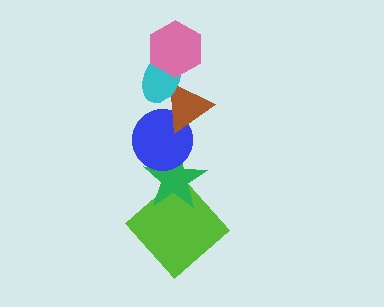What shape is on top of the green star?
The blue circle is on top of the green star.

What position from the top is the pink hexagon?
The pink hexagon is 1st from the top.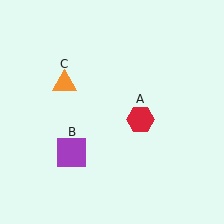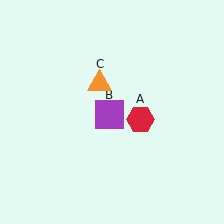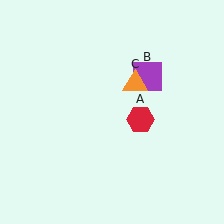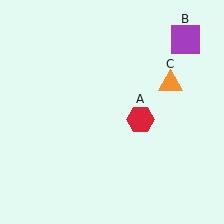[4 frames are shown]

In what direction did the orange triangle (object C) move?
The orange triangle (object C) moved right.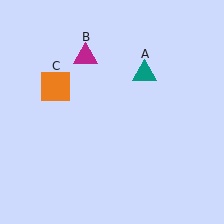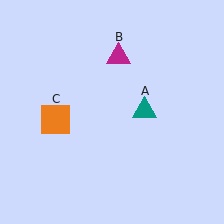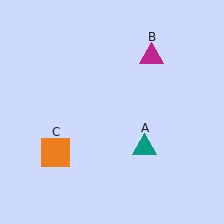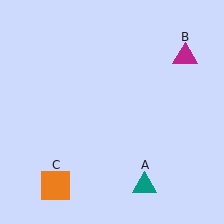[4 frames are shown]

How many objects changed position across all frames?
3 objects changed position: teal triangle (object A), magenta triangle (object B), orange square (object C).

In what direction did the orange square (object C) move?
The orange square (object C) moved down.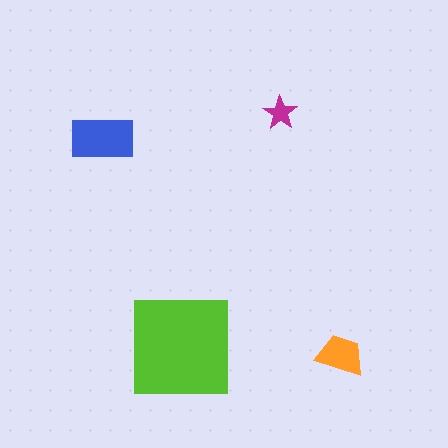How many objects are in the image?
There are 4 objects in the image.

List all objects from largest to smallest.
The lime square, the blue rectangle, the orange trapezoid, the magenta star.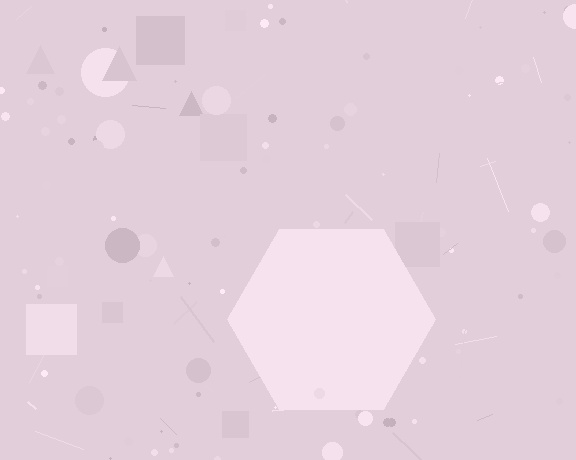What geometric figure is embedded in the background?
A hexagon is embedded in the background.